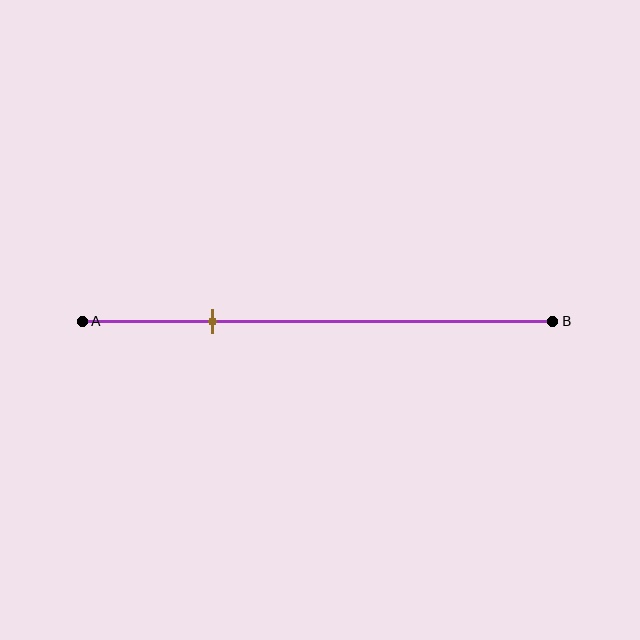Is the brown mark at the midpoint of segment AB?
No, the mark is at about 30% from A, not at the 50% midpoint.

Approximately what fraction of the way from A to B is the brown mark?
The brown mark is approximately 30% of the way from A to B.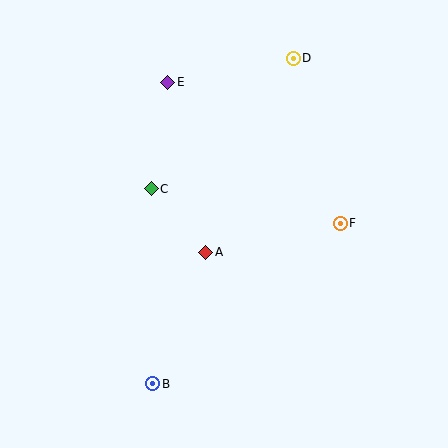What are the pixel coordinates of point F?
Point F is at (340, 223).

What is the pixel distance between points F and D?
The distance between F and D is 171 pixels.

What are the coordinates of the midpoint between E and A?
The midpoint between E and A is at (187, 167).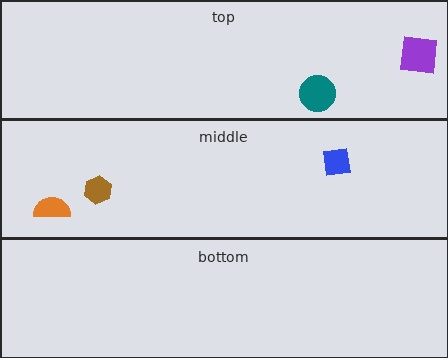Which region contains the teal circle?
The top region.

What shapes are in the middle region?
The brown hexagon, the blue square, the orange semicircle.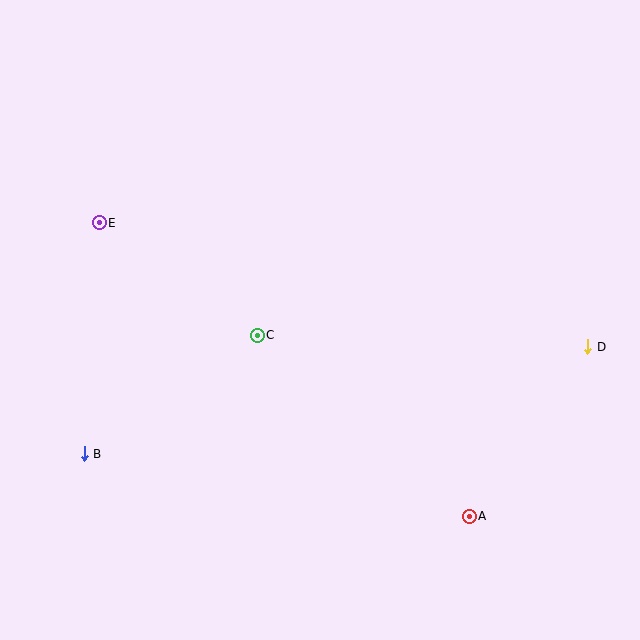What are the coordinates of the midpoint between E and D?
The midpoint between E and D is at (343, 285).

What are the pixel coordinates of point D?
Point D is at (588, 347).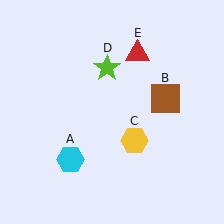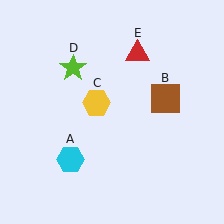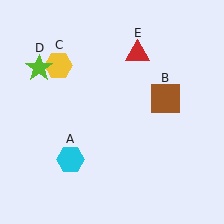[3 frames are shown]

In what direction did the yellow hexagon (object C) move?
The yellow hexagon (object C) moved up and to the left.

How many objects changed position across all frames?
2 objects changed position: yellow hexagon (object C), lime star (object D).